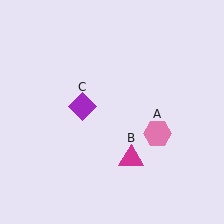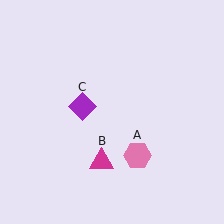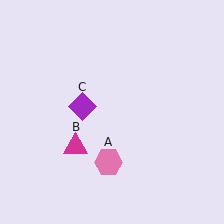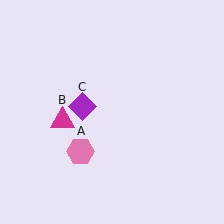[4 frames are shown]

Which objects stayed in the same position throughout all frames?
Purple diamond (object C) remained stationary.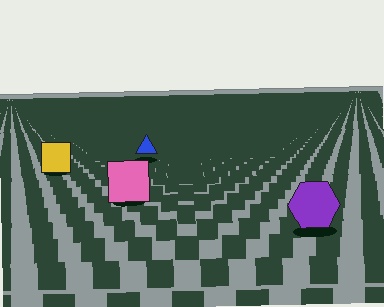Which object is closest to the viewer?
The purple hexagon is closest. The texture marks near it are larger and more spread out.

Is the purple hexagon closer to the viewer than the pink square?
Yes. The purple hexagon is closer — you can tell from the texture gradient: the ground texture is coarser near it.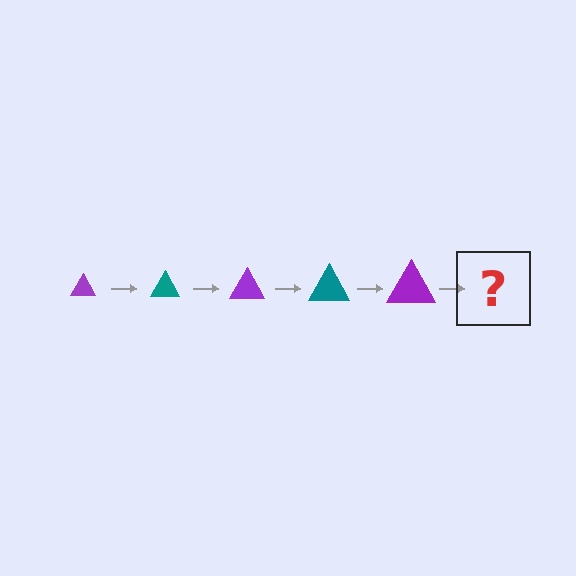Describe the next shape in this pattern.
It should be a teal triangle, larger than the previous one.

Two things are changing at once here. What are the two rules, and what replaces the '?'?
The two rules are that the triangle grows larger each step and the color cycles through purple and teal. The '?' should be a teal triangle, larger than the previous one.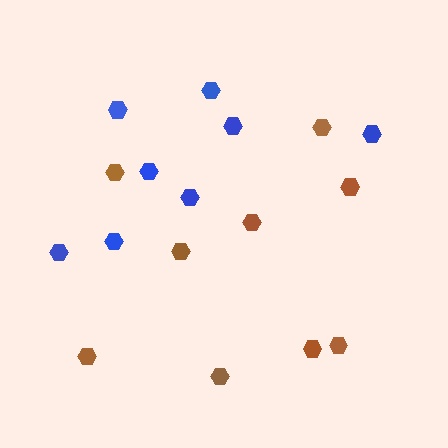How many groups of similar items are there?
There are 2 groups: one group of brown hexagons (9) and one group of blue hexagons (8).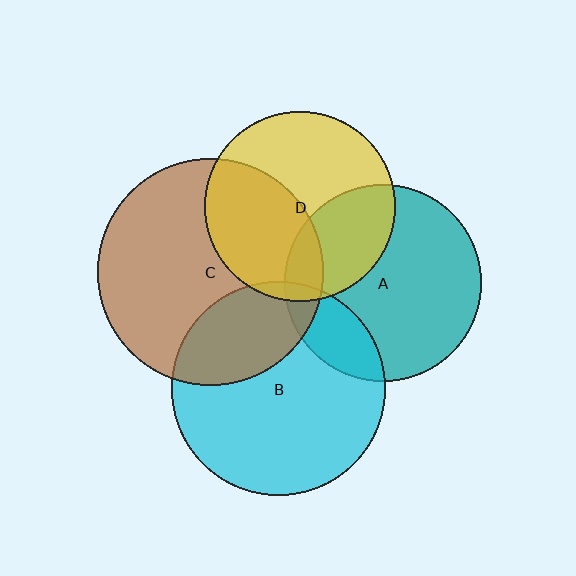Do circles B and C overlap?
Yes.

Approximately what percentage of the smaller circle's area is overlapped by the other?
Approximately 30%.